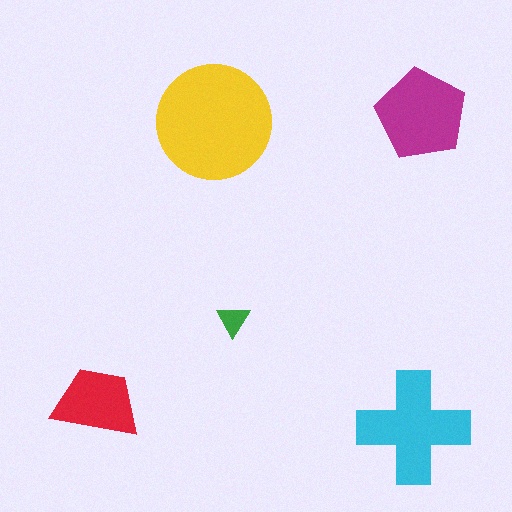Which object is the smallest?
The green triangle.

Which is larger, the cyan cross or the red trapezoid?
The cyan cross.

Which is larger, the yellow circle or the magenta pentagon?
The yellow circle.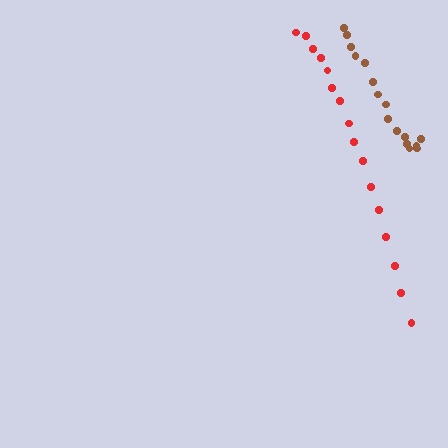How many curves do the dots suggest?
There are 2 distinct paths.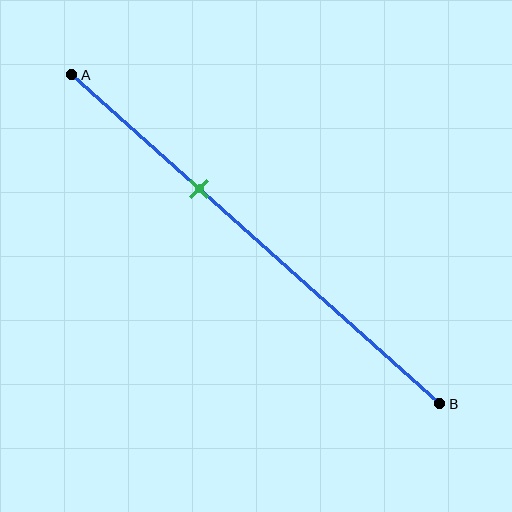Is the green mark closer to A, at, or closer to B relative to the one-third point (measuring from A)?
The green mark is approximately at the one-third point of segment AB.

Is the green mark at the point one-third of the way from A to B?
Yes, the mark is approximately at the one-third point.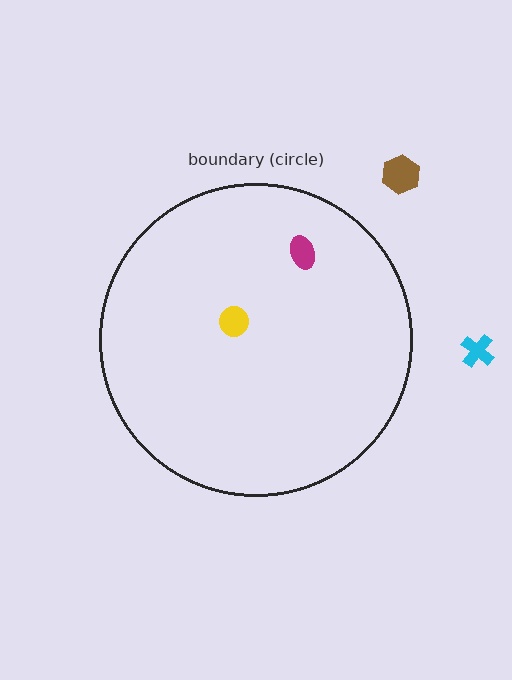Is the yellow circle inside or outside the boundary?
Inside.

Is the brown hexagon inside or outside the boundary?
Outside.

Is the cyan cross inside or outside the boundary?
Outside.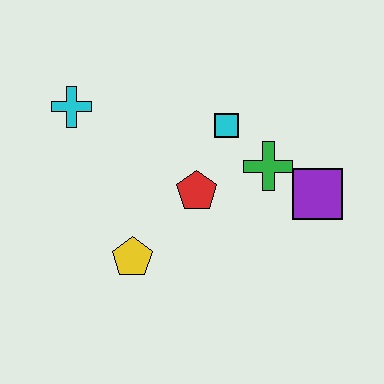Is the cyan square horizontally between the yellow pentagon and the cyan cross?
No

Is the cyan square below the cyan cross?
Yes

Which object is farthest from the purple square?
The cyan cross is farthest from the purple square.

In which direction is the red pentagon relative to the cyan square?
The red pentagon is below the cyan square.